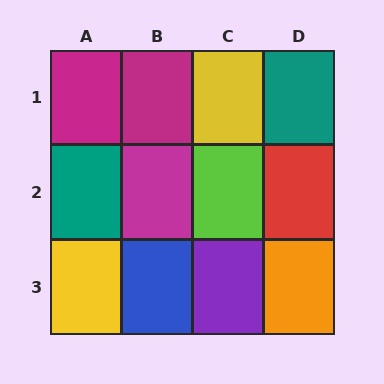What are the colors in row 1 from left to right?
Magenta, magenta, yellow, teal.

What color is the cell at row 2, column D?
Red.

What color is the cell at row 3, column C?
Purple.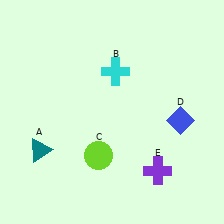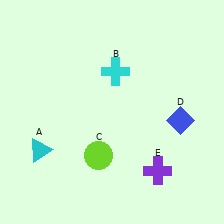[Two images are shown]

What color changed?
The triangle (A) changed from teal in Image 1 to cyan in Image 2.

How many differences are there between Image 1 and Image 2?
There is 1 difference between the two images.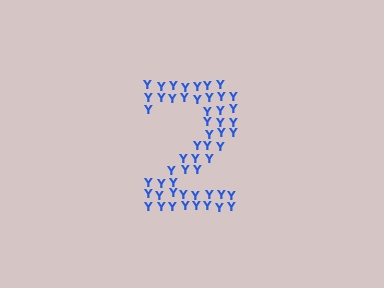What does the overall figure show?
The overall figure shows the digit 2.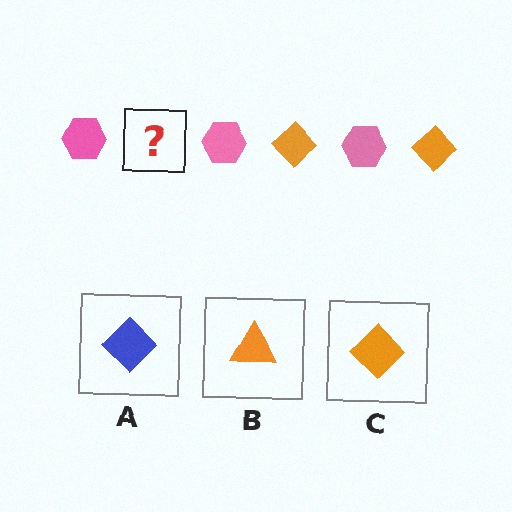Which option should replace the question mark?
Option C.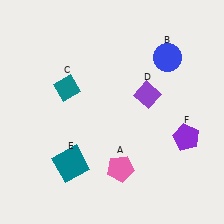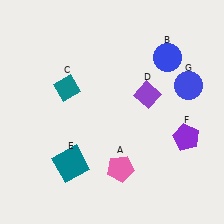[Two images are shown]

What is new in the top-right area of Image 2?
A blue circle (G) was added in the top-right area of Image 2.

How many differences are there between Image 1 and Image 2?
There is 1 difference between the two images.